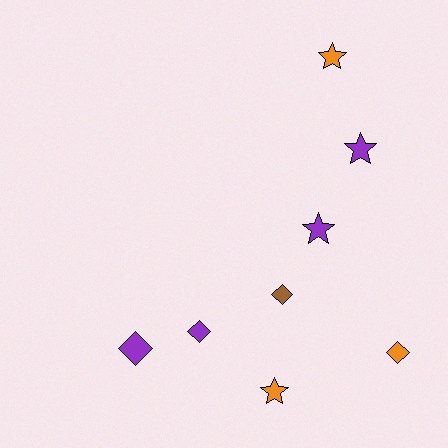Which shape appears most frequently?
Diamond, with 4 objects.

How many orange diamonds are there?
There is 1 orange diamond.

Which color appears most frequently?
Purple, with 4 objects.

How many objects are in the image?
There are 8 objects.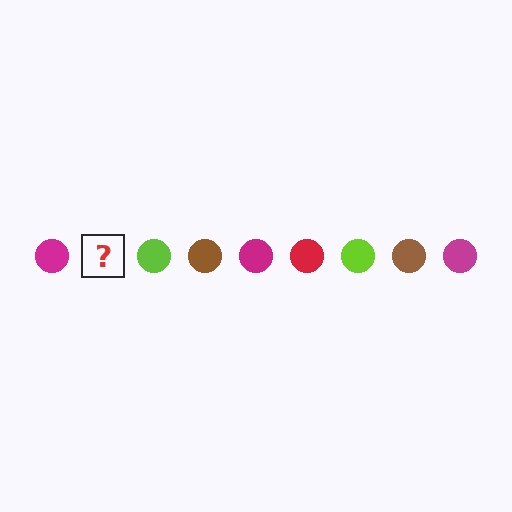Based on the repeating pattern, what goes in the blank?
The blank should be a red circle.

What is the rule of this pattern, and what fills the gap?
The rule is that the pattern cycles through magenta, red, lime, brown circles. The gap should be filled with a red circle.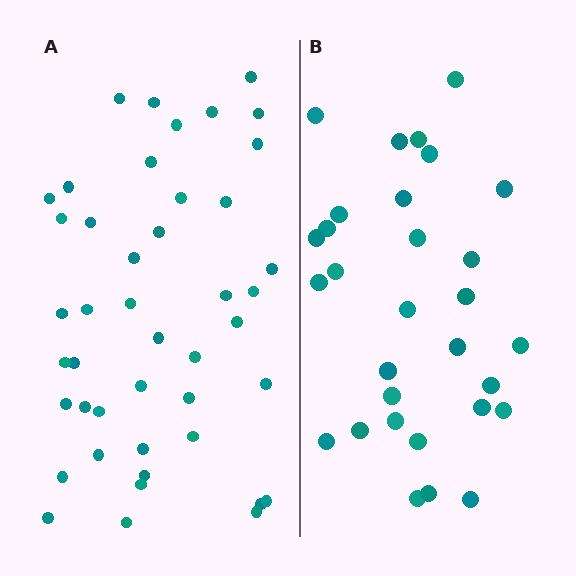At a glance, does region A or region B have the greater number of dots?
Region A (the left region) has more dots.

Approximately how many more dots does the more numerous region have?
Region A has approximately 15 more dots than region B.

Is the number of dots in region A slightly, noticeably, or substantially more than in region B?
Region A has substantially more. The ratio is roughly 1.5 to 1.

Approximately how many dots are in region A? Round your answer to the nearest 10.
About 40 dots. (The exact count is 44, which rounds to 40.)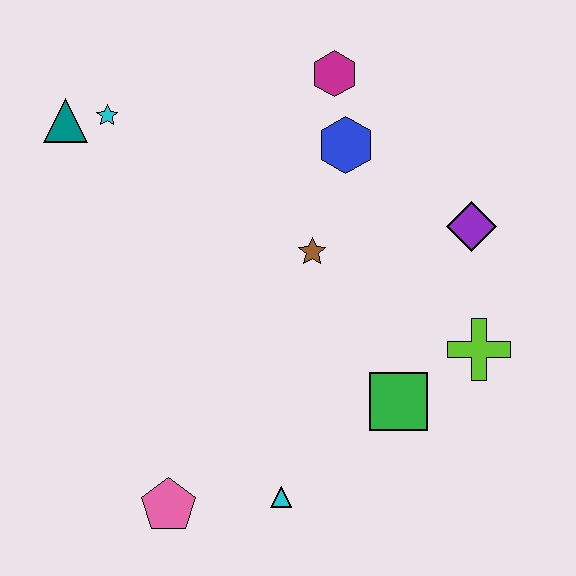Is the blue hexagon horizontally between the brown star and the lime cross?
Yes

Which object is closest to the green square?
The lime cross is closest to the green square.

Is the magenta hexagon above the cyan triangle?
Yes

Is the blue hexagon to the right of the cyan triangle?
Yes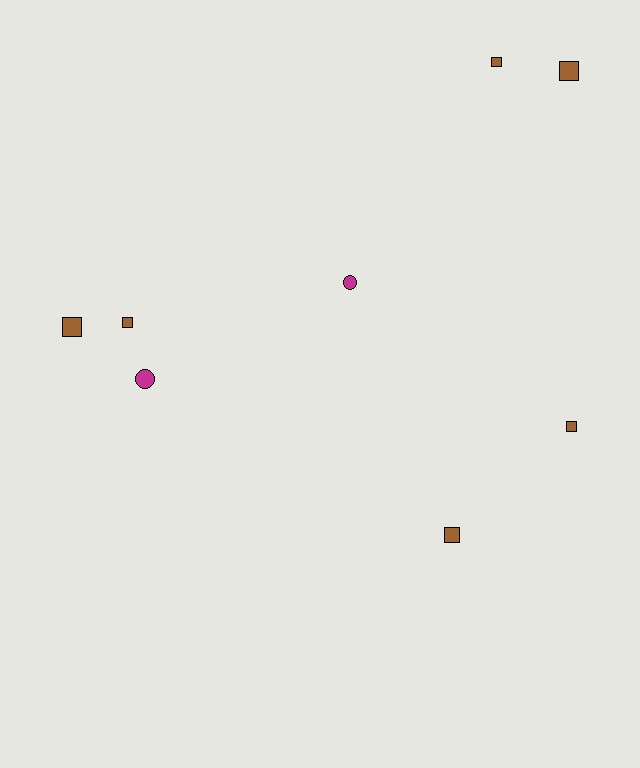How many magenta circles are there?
There are 2 magenta circles.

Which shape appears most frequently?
Square, with 6 objects.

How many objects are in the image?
There are 8 objects.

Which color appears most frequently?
Brown, with 6 objects.